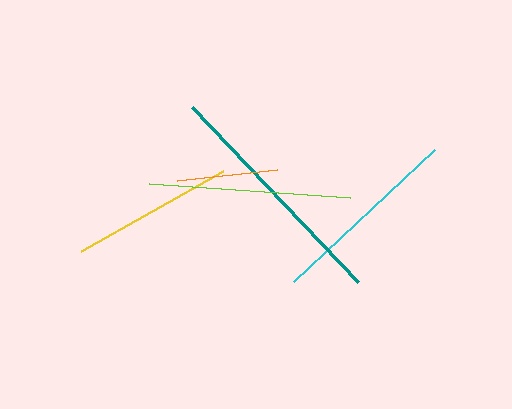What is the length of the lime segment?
The lime segment is approximately 201 pixels long.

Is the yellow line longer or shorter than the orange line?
The yellow line is longer than the orange line.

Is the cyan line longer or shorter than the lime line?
The lime line is longer than the cyan line.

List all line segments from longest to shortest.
From longest to shortest: teal, lime, cyan, yellow, orange.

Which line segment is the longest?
The teal line is the longest at approximately 242 pixels.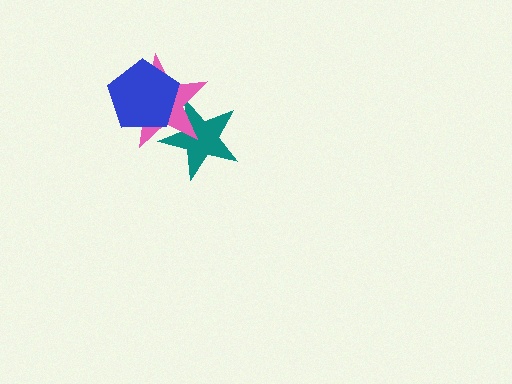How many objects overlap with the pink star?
2 objects overlap with the pink star.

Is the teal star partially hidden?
Yes, it is partially covered by another shape.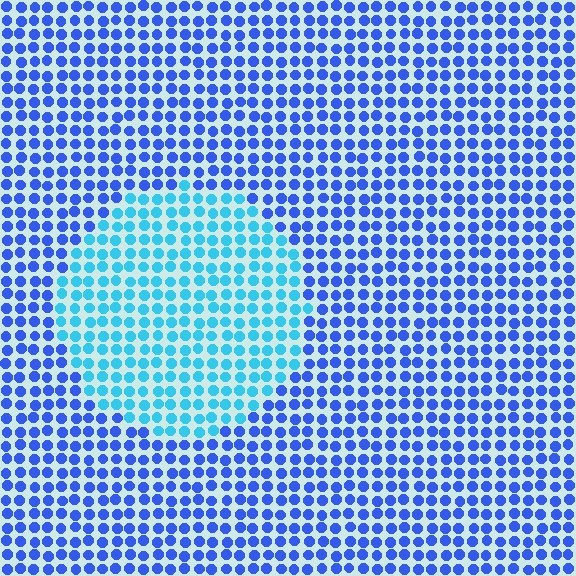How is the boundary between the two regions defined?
The boundary is defined purely by a slight shift in hue (about 36 degrees). Spacing, size, and orientation are identical on both sides.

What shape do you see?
I see a circle.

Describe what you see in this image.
The image is filled with small blue elements in a uniform arrangement. A circle-shaped region is visible where the elements are tinted to a slightly different hue, forming a subtle color boundary.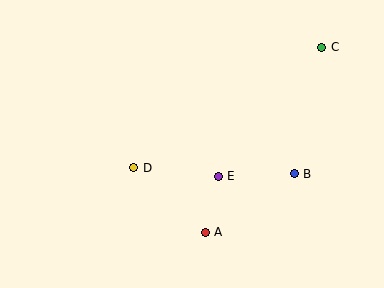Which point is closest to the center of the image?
Point E at (218, 176) is closest to the center.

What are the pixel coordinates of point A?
Point A is at (205, 232).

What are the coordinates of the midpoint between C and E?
The midpoint between C and E is at (270, 112).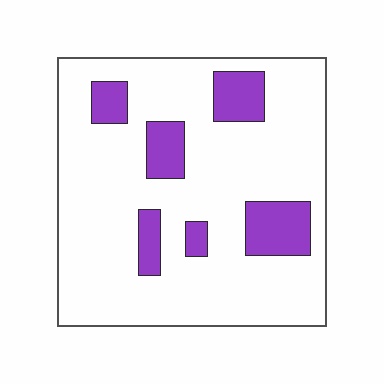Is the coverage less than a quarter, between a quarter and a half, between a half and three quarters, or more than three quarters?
Less than a quarter.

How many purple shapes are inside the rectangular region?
6.